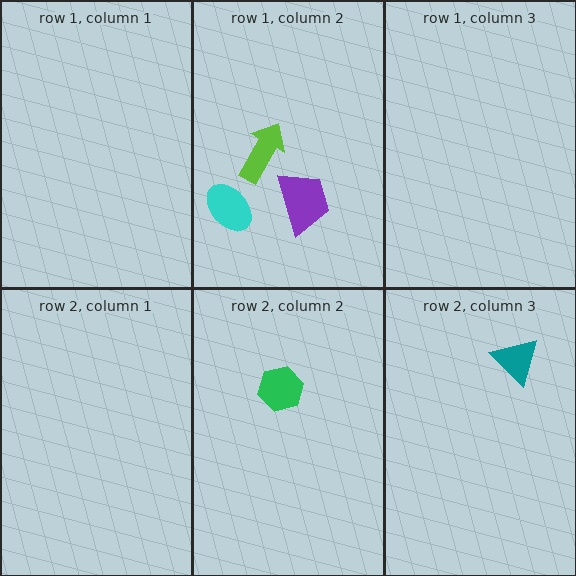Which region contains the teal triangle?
The row 2, column 3 region.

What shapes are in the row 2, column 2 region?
The green hexagon.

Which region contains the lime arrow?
The row 1, column 2 region.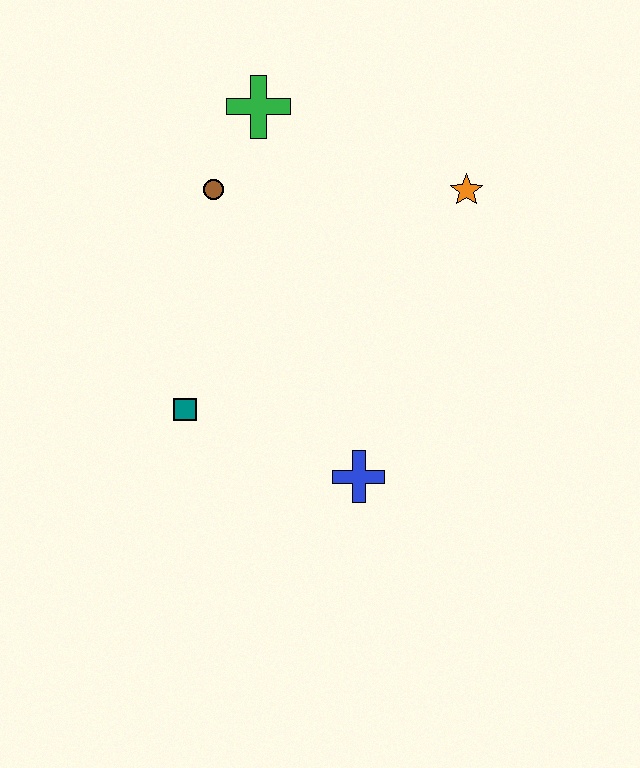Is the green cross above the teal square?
Yes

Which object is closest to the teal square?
The blue cross is closest to the teal square.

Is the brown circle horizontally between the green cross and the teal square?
Yes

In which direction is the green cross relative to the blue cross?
The green cross is above the blue cross.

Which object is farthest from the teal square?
The orange star is farthest from the teal square.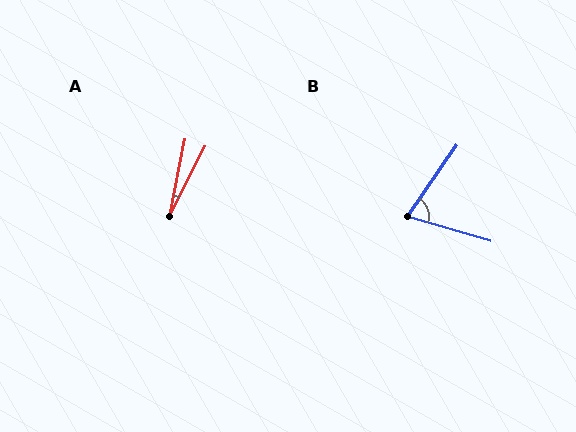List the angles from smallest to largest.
A (16°), B (71°).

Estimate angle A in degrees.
Approximately 16 degrees.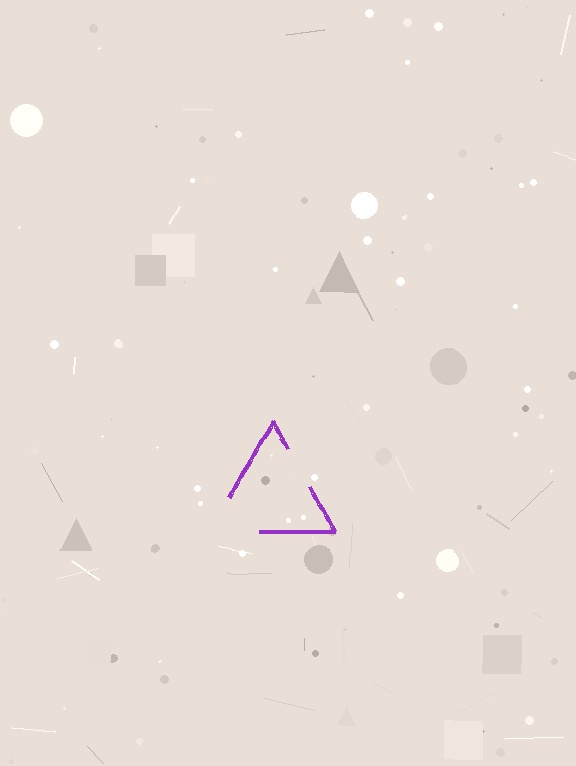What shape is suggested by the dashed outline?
The dashed outline suggests a triangle.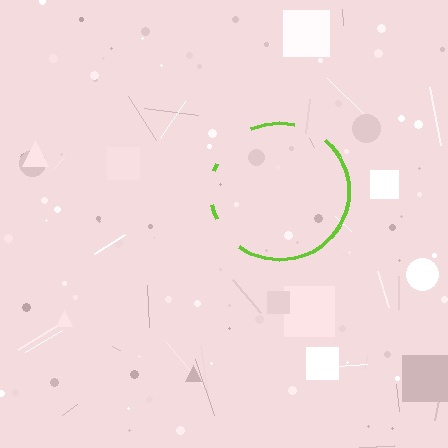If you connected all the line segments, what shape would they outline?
They would outline a circle.